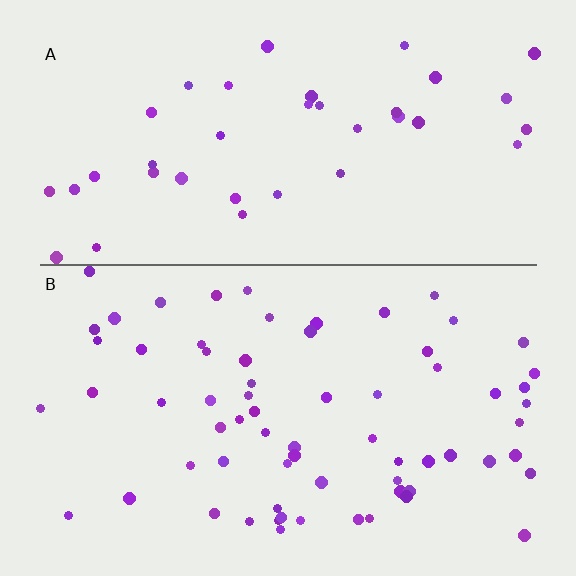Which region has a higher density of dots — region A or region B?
B (the bottom).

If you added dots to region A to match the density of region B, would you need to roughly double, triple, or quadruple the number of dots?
Approximately double.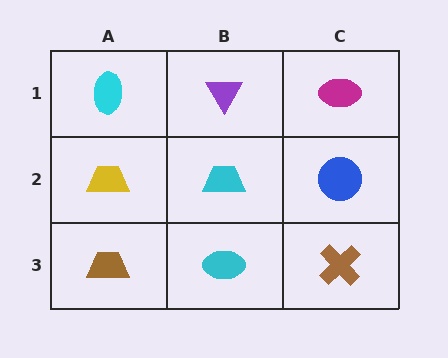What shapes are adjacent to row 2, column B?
A purple triangle (row 1, column B), a cyan ellipse (row 3, column B), a yellow trapezoid (row 2, column A), a blue circle (row 2, column C).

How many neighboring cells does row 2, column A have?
3.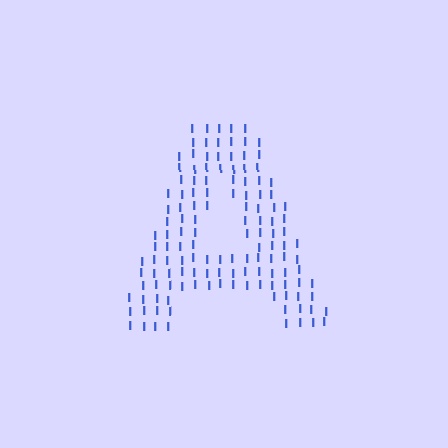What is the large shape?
The large shape is the letter A.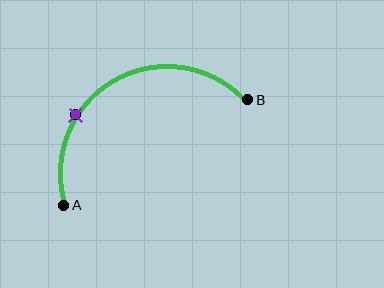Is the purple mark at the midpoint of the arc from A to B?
No. The purple mark lies on the arc but is closer to endpoint A. The arc midpoint would be at the point on the curve equidistant along the arc from both A and B.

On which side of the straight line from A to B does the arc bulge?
The arc bulges above the straight line connecting A and B.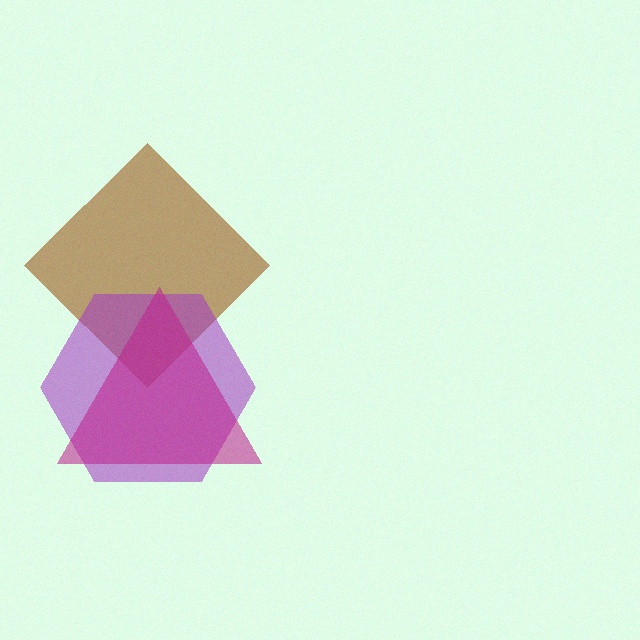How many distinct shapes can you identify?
There are 3 distinct shapes: a brown diamond, a purple hexagon, a magenta triangle.